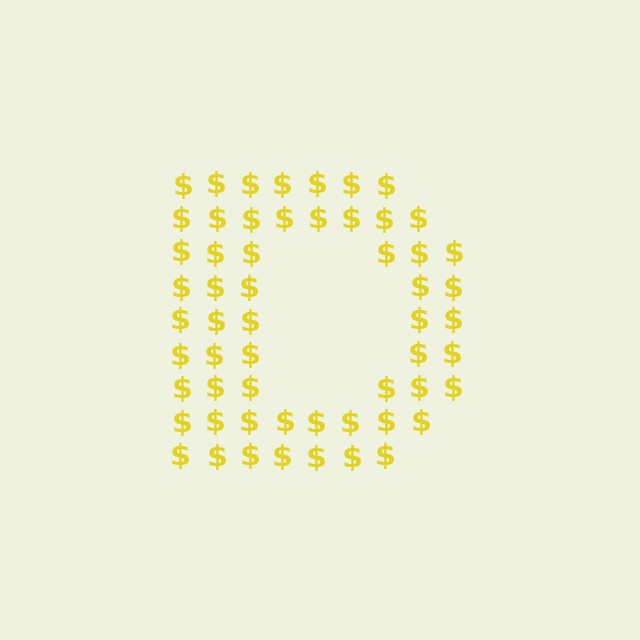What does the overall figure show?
The overall figure shows the letter D.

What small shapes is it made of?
It is made of small dollar signs.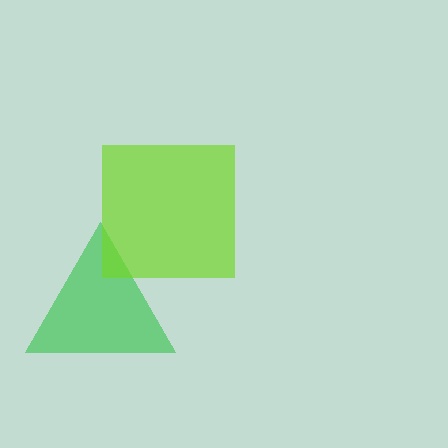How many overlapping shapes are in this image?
There are 2 overlapping shapes in the image.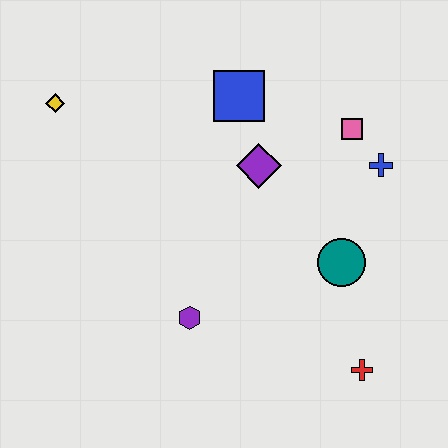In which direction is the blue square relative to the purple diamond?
The blue square is above the purple diamond.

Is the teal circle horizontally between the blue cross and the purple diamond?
Yes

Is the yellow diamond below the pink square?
No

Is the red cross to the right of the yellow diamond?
Yes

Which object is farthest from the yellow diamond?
The red cross is farthest from the yellow diamond.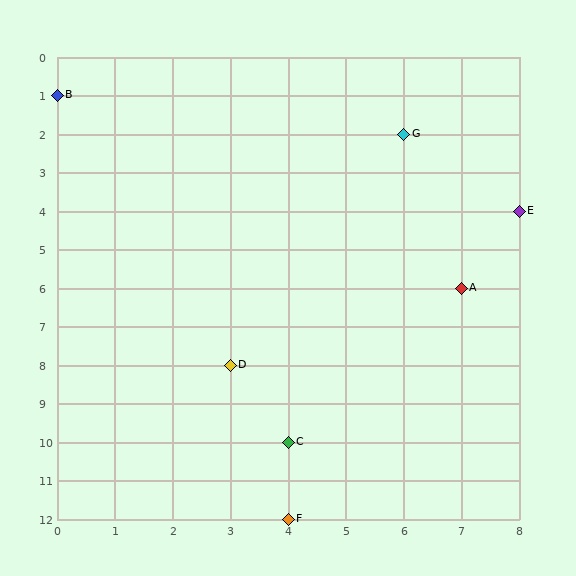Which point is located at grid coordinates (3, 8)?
Point D is at (3, 8).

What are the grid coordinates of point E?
Point E is at grid coordinates (8, 4).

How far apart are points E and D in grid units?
Points E and D are 5 columns and 4 rows apart (about 6.4 grid units diagonally).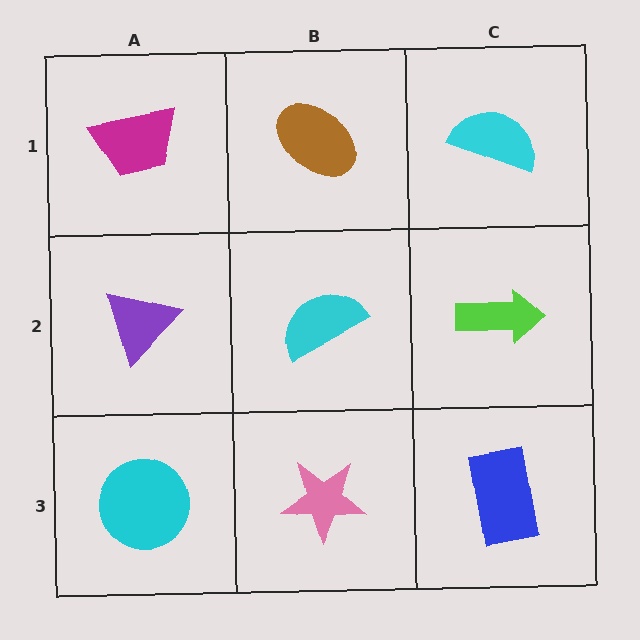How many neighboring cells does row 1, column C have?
2.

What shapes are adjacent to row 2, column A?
A magenta trapezoid (row 1, column A), a cyan circle (row 3, column A), a cyan semicircle (row 2, column B).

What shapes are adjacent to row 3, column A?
A purple triangle (row 2, column A), a pink star (row 3, column B).